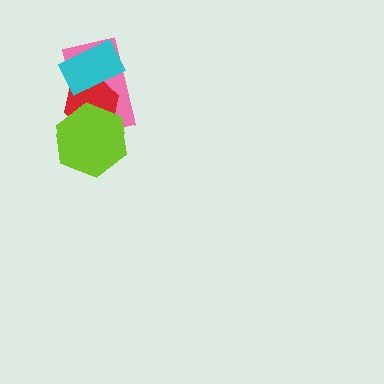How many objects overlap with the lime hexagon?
2 objects overlap with the lime hexagon.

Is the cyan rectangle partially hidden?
No, no other shape covers it.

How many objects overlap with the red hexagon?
3 objects overlap with the red hexagon.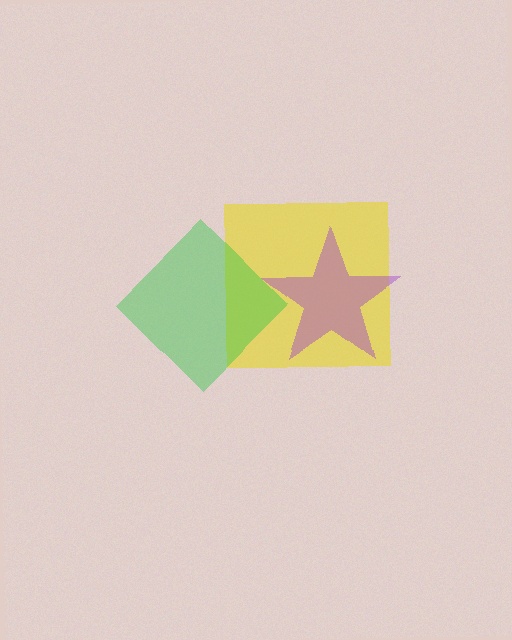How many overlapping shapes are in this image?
There are 3 overlapping shapes in the image.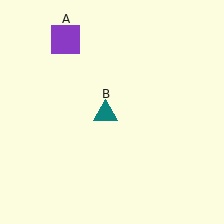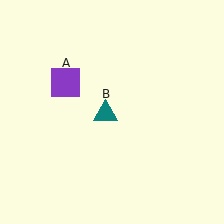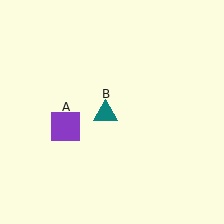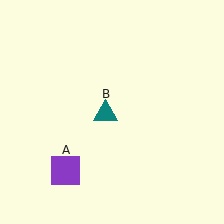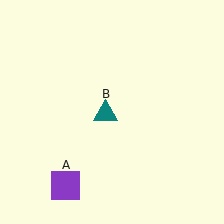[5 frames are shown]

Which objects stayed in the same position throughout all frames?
Teal triangle (object B) remained stationary.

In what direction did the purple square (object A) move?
The purple square (object A) moved down.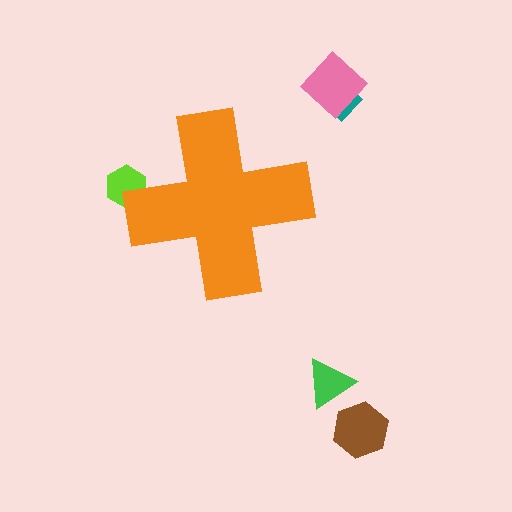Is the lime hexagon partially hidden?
Yes, the lime hexagon is partially hidden behind the orange cross.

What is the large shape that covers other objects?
An orange cross.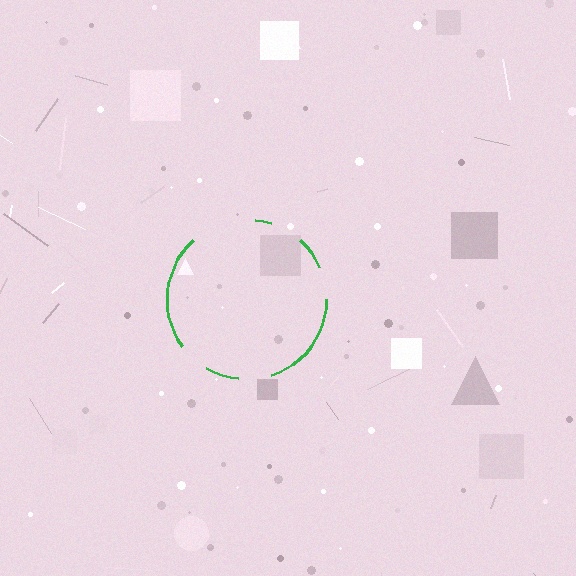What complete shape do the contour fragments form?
The contour fragments form a circle.